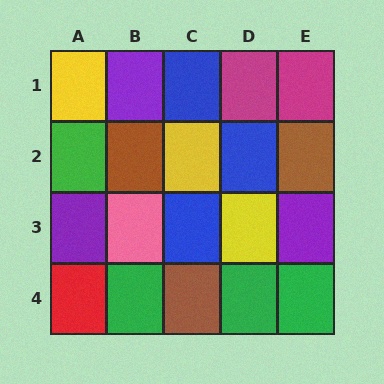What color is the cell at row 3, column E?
Purple.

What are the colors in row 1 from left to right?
Yellow, purple, blue, magenta, magenta.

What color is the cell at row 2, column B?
Brown.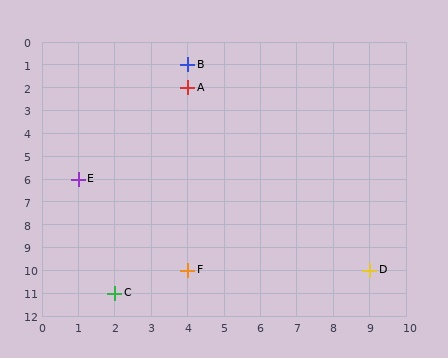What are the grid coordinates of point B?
Point B is at grid coordinates (4, 1).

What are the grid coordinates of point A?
Point A is at grid coordinates (4, 2).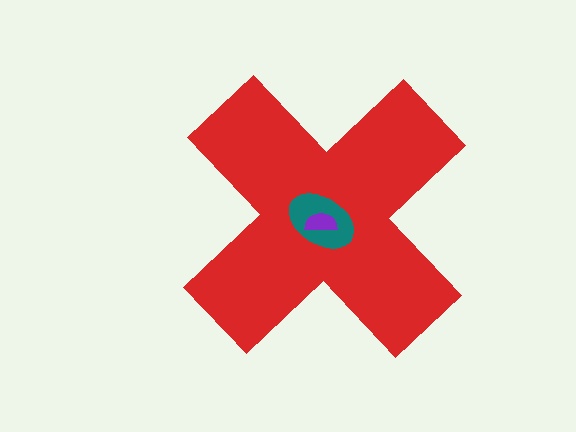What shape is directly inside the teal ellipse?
The purple semicircle.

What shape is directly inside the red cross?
The teal ellipse.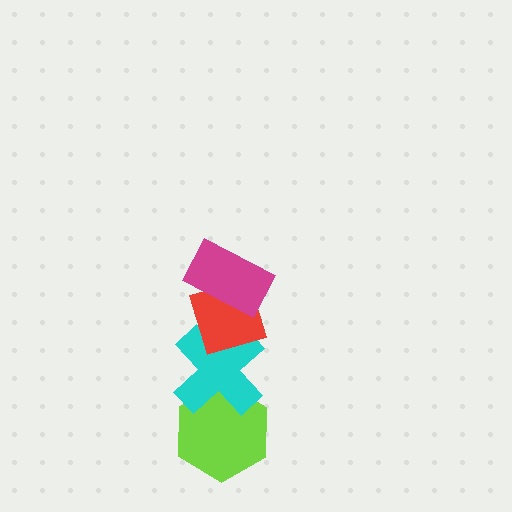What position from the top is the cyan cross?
The cyan cross is 3rd from the top.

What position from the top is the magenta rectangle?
The magenta rectangle is 1st from the top.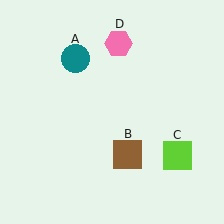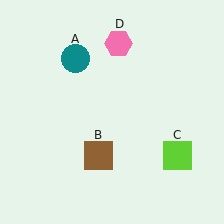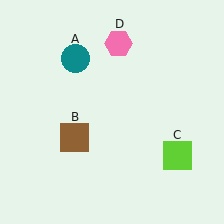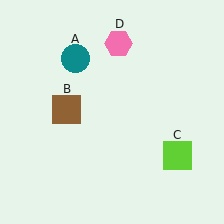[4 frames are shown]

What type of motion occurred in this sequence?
The brown square (object B) rotated clockwise around the center of the scene.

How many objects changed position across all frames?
1 object changed position: brown square (object B).